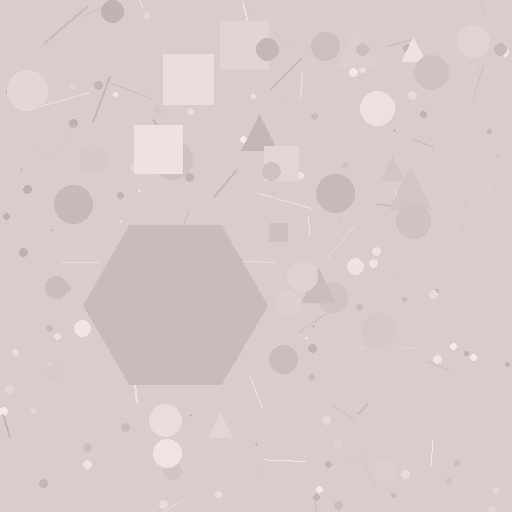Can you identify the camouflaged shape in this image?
The camouflaged shape is a hexagon.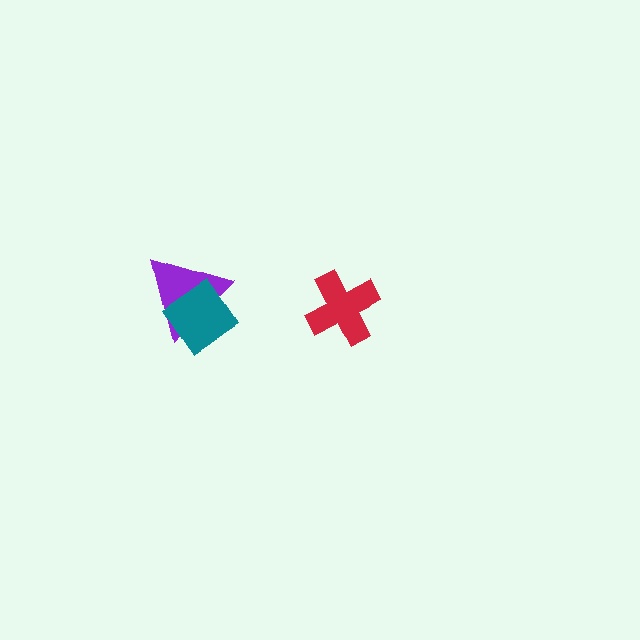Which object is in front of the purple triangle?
The teal diamond is in front of the purple triangle.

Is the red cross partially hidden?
No, no other shape covers it.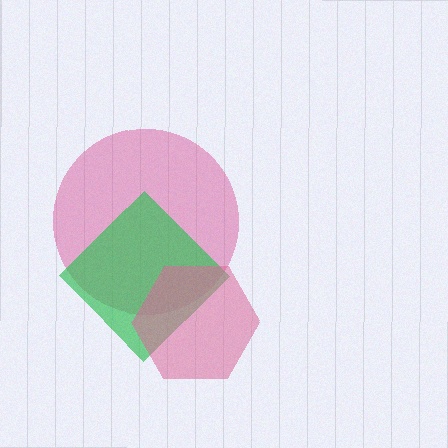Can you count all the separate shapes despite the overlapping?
Yes, there are 3 separate shapes.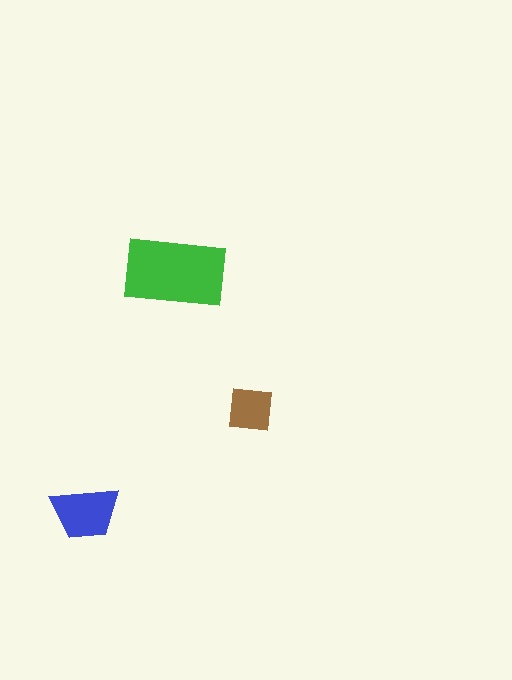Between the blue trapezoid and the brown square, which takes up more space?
The blue trapezoid.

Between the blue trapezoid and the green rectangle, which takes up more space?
The green rectangle.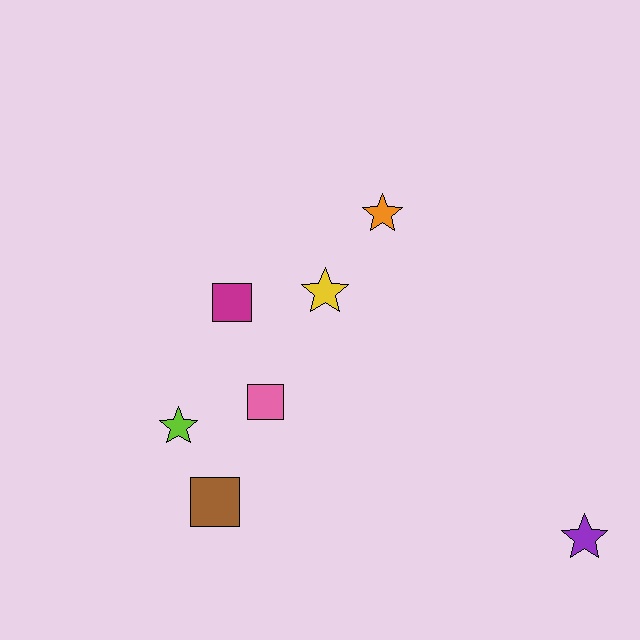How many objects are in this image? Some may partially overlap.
There are 7 objects.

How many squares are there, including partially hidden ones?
There are 3 squares.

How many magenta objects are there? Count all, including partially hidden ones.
There is 1 magenta object.